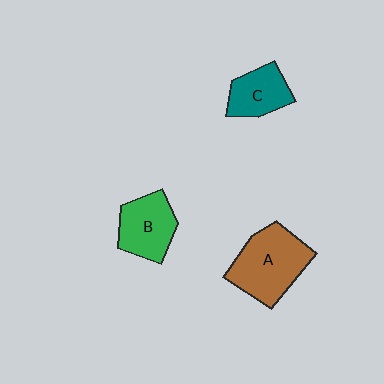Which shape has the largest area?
Shape A (brown).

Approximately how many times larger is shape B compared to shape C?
Approximately 1.2 times.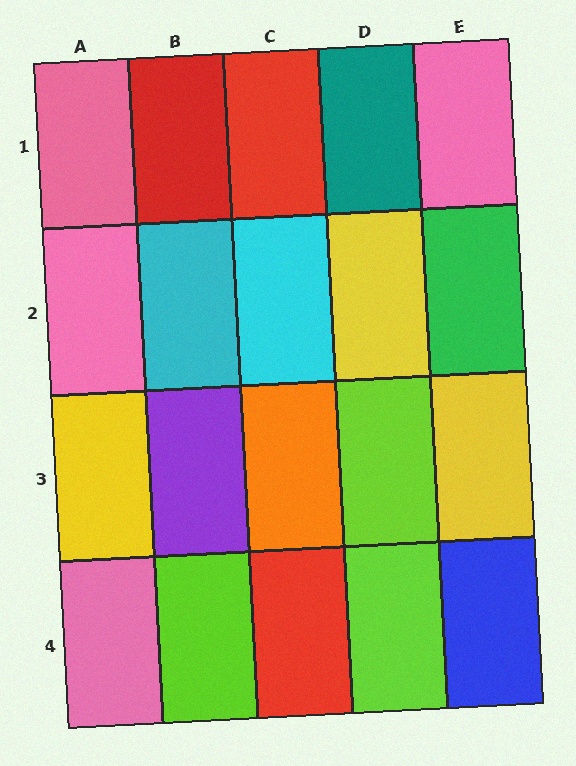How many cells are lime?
3 cells are lime.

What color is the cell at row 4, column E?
Blue.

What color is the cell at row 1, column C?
Red.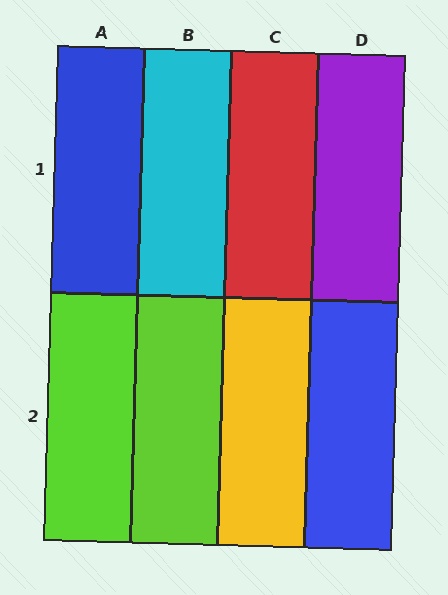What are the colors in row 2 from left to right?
Lime, lime, yellow, blue.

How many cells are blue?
2 cells are blue.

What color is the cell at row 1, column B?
Cyan.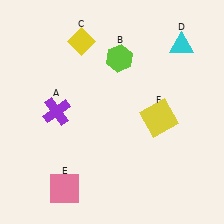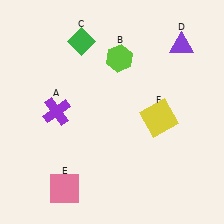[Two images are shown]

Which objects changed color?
C changed from yellow to green. D changed from cyan to purple.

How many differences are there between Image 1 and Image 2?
There are 2 differences between the two images.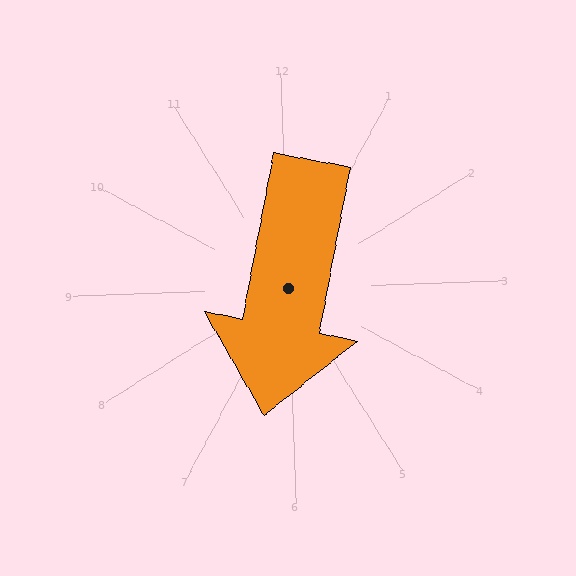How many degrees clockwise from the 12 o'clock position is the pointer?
Approximately 193 degrees.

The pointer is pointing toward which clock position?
Roughly 6 o'clock.